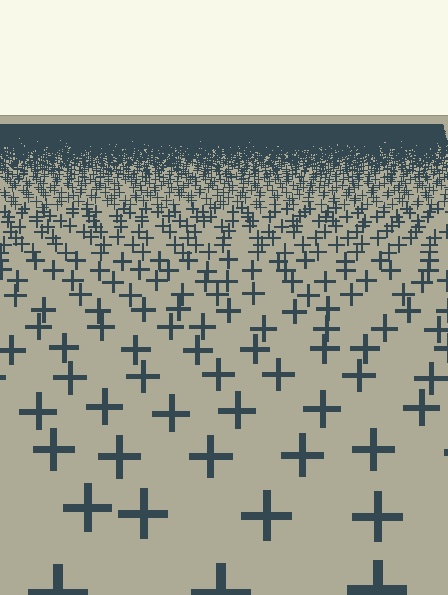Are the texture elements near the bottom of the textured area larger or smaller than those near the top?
Larger. Near the bottom, elements are closer to the viewer and appear at a bigger on-screen size.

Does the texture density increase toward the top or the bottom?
Density increases toward the top.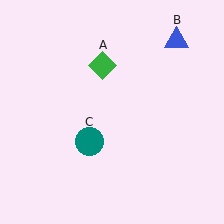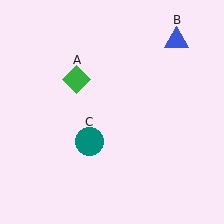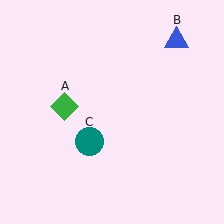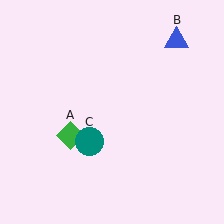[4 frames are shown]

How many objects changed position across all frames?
1 object changed position: green diamond (object A).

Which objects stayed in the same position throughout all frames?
Blue triangle (object B) and teal circle (object C) remained stationary.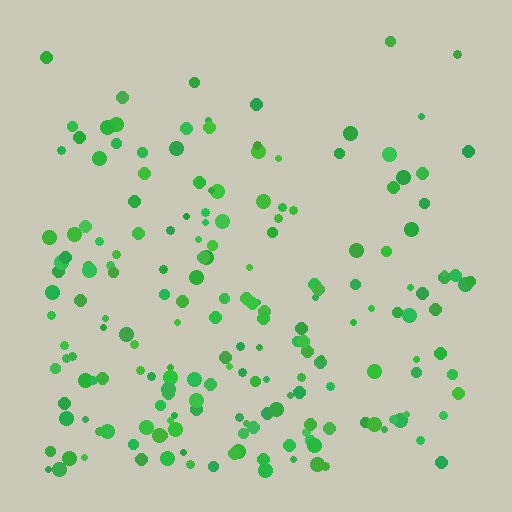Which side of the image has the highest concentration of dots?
The bottom.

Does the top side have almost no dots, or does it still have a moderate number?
Still a moderate number, just noticeably fewer than the bottom.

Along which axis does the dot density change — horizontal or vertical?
Vertical.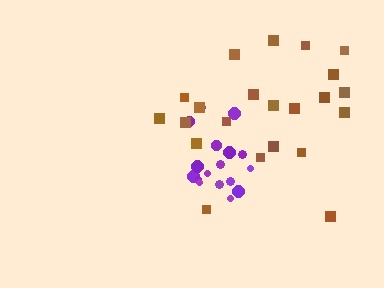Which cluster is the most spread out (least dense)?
Brown.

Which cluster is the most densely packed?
Purple.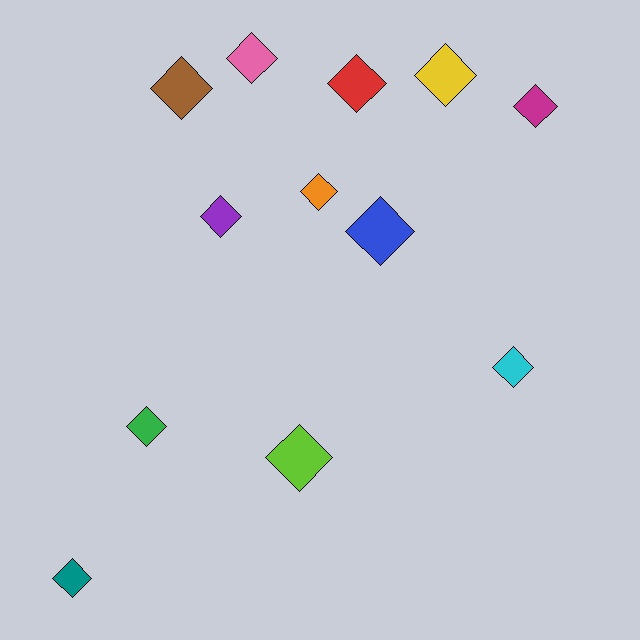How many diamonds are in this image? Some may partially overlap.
There are 12 diamonds.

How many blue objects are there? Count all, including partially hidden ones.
There is 1 blue object.